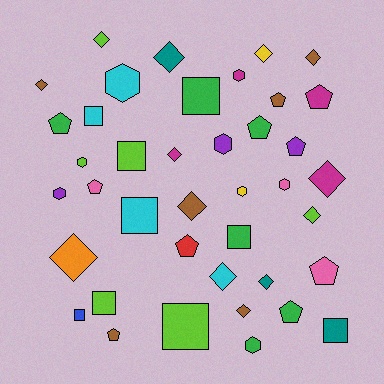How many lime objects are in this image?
There are 6 lime objects.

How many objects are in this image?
There are 40 objects.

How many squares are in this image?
There are 9 squares.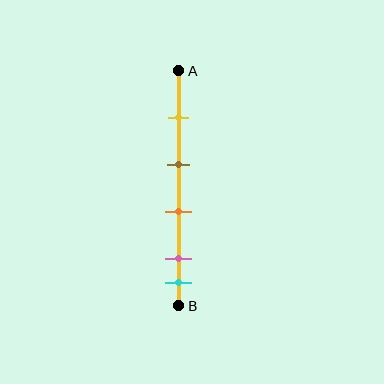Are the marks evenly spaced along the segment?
No, the marks are not evenly spaced.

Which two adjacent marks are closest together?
The pink and cyan marks are the closest adjacent pair.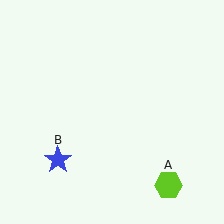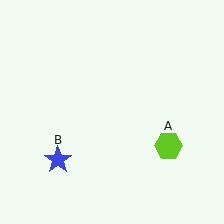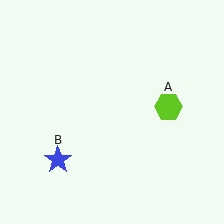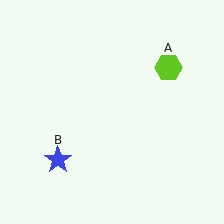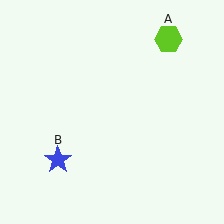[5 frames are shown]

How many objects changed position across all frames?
1 object changed position: lime hexagon (object A).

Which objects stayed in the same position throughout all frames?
Blue star (object B) remained stationary.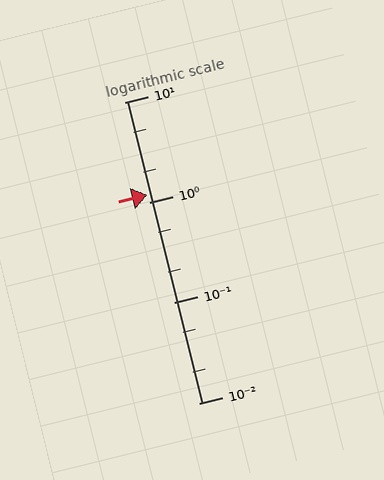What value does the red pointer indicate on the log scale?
The pointer indicates approximately 1.2.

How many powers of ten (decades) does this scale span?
The scale spans 3 decades, from 0.01 to 10.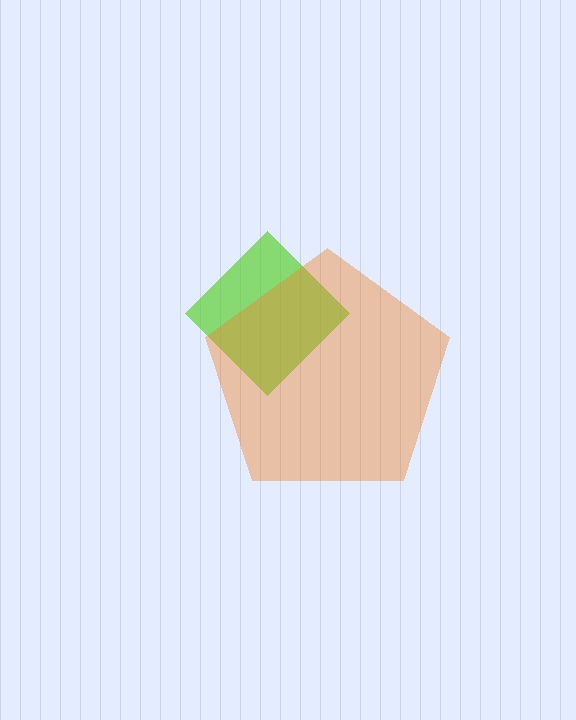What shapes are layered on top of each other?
The layered shapes are: a lime diamond, an orange pentagon.